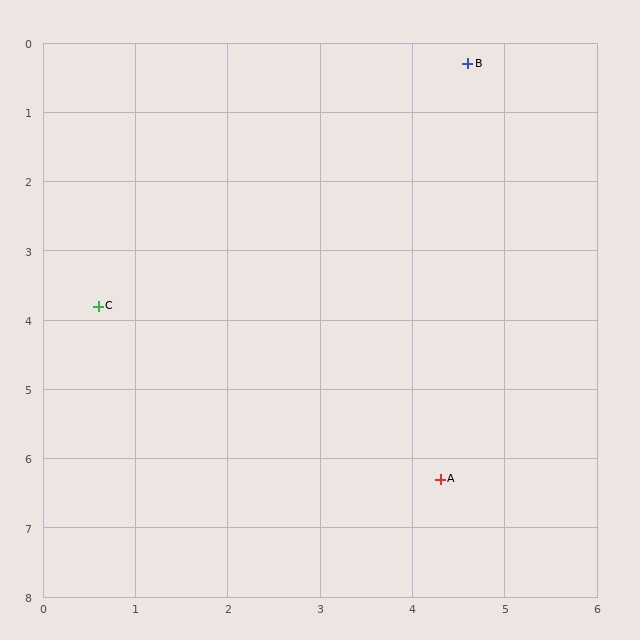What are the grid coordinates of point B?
Point B is at approximately (4.6, 0.3).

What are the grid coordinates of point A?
Point A is at approximately (4.3, 6.3).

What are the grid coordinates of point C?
Point C is at approximately (0.6, 3.8).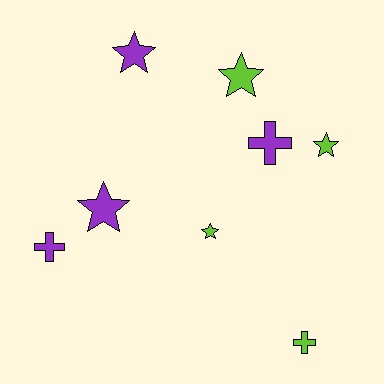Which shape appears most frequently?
Star, with 5 objects.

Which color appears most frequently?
Lime, with 4 objects.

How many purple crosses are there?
There are 2 purple crosses.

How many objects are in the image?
There are 8 objects.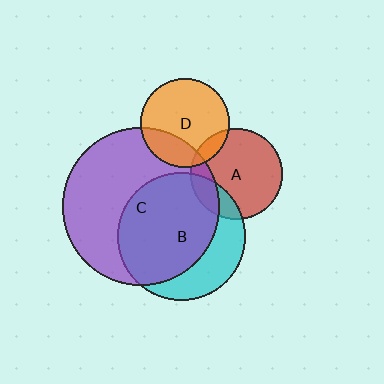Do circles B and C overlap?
Yes.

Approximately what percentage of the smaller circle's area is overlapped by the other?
Approximately 70%.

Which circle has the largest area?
Circle C (purple).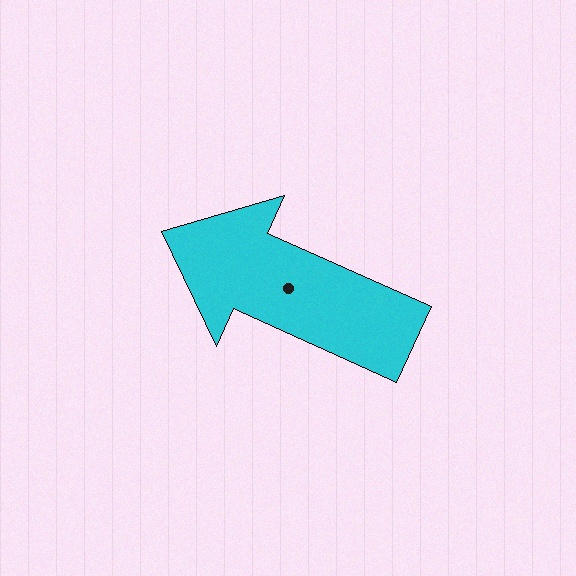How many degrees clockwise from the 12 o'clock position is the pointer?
Approximately 294 degrees.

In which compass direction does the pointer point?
Northwest.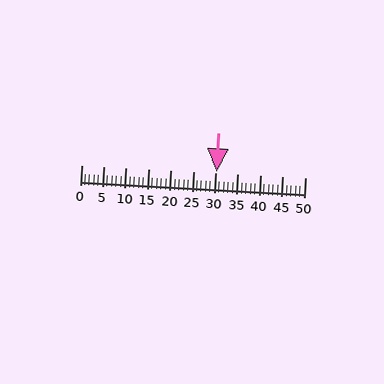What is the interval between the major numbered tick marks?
The major tick marks are spaced 5 units apart.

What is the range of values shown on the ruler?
The ruler shows values from 0 to 50.